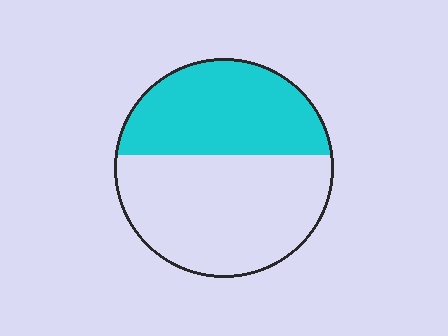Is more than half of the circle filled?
No.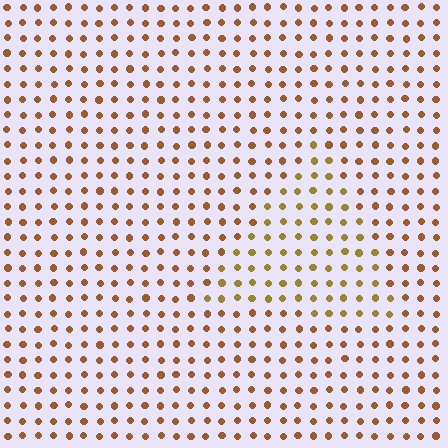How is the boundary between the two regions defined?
The boundary is defined purely by a slight shift in hue (about 23 degrees). Spacing, size, and orientation are identical on both sides.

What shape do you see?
I see a triangle.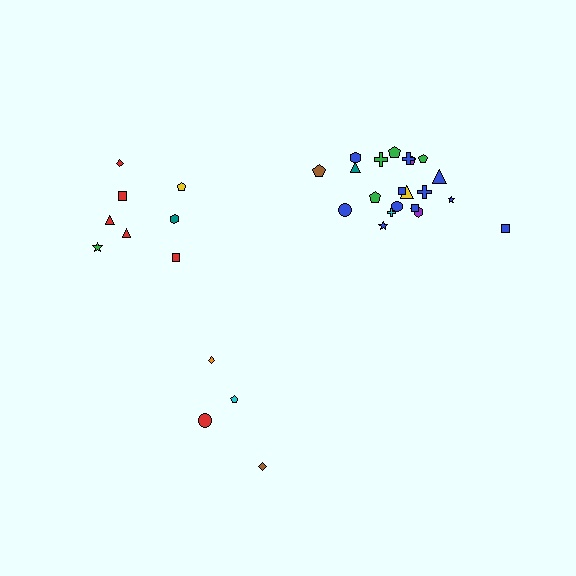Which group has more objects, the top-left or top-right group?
The top-right group.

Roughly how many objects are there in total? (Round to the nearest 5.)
Roughly 35 objects in total.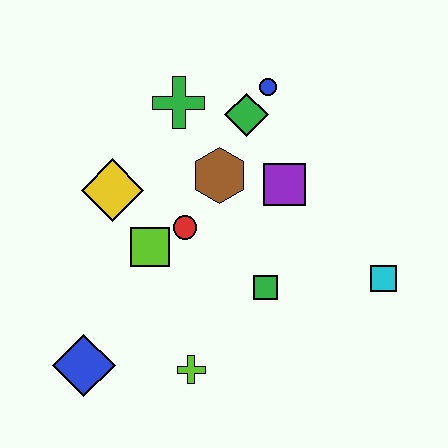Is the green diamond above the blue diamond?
Yes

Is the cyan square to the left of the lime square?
No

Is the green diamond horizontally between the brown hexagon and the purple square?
Yes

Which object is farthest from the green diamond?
The blue diamond is farthest from the green diamond.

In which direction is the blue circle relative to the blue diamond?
The blue circle is above the blue diamond.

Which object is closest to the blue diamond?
The lime cross is closest to the blue diamond.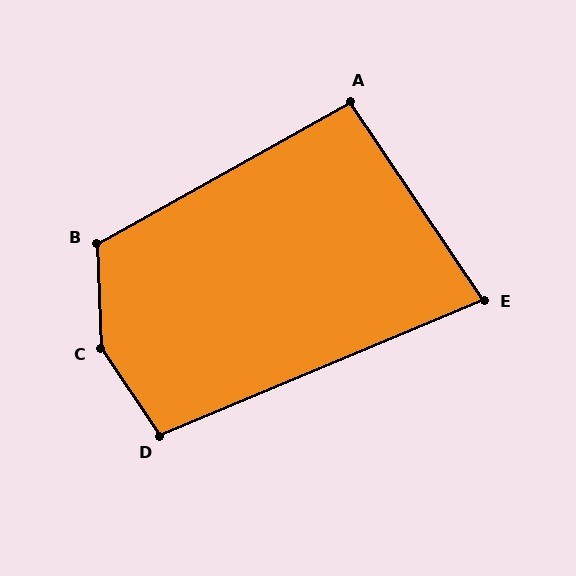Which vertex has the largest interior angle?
C, at approximately 149 degrees.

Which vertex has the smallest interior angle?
E, at approximately 79 degrees.